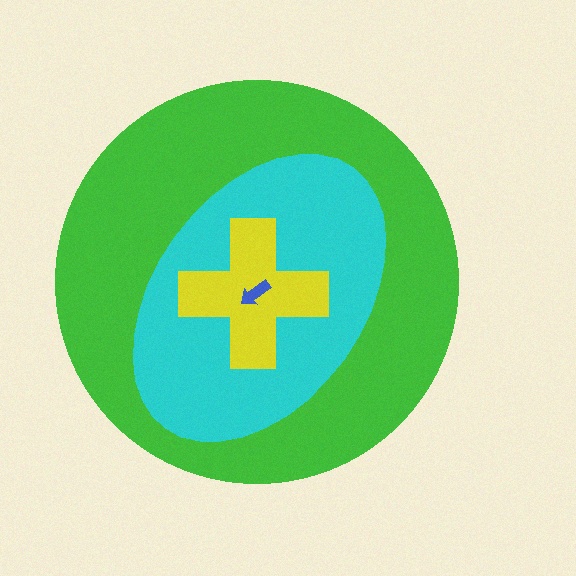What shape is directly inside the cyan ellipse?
The yellow cross.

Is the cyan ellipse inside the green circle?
Yes.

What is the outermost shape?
The green circle.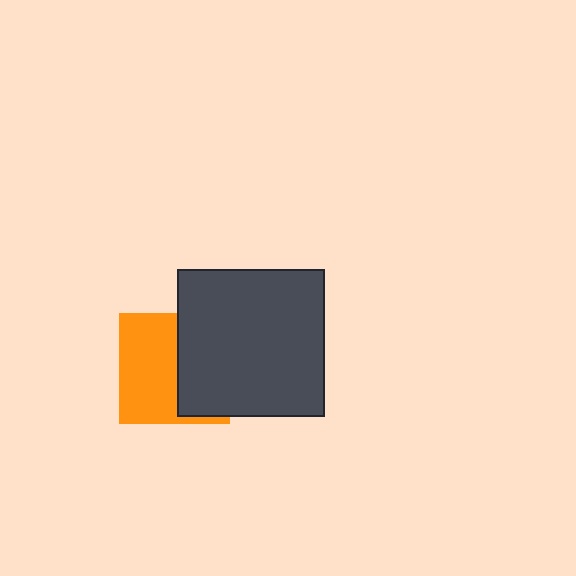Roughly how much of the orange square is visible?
About half of it is visible (roughly 55%).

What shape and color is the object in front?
The object in front is a dark gray square.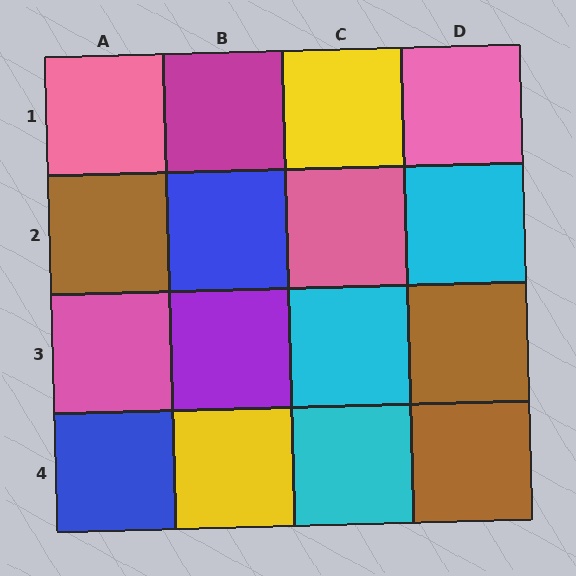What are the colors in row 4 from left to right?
Blue, yellow, cyan, brown.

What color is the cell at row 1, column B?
Magenta.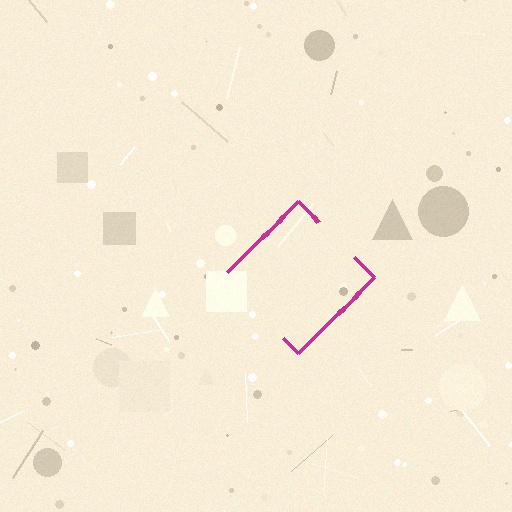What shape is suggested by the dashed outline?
The dashed outline suggests a diamond.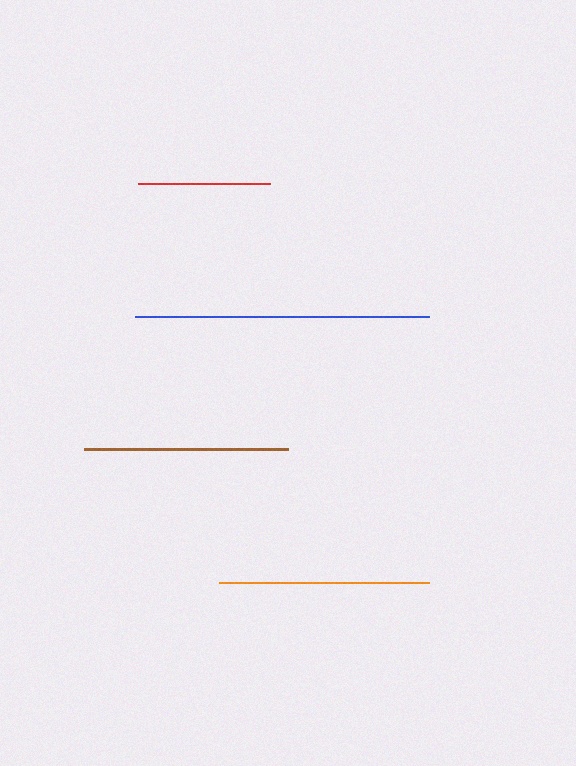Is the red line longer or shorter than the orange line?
The orange line is longer than the red line.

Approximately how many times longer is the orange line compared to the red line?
The orange line is approximately 1.6 times the length of the red line.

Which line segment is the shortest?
The red line is the shortest at approximately 132 pixels.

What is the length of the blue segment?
The blue segment is approximately 293 pixels long.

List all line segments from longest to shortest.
From longest to shortest: blue, orange, brown, red.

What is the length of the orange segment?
The orange segment is approximately 210 pixels long.